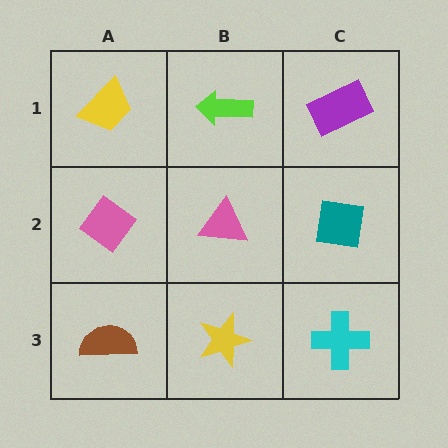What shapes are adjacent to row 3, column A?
A pink diamond (row 2, column A), a yellow star (row 3, column B).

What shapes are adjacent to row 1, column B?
A pink triangle (row 2, column B), a yellow trapezoid (row 1, column A), a purple rectangle (row 1, column C).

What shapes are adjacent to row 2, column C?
A purple rectangle (row 1, column C), a cyan cross (row 3, column C), a pink triangle (row 2, column B).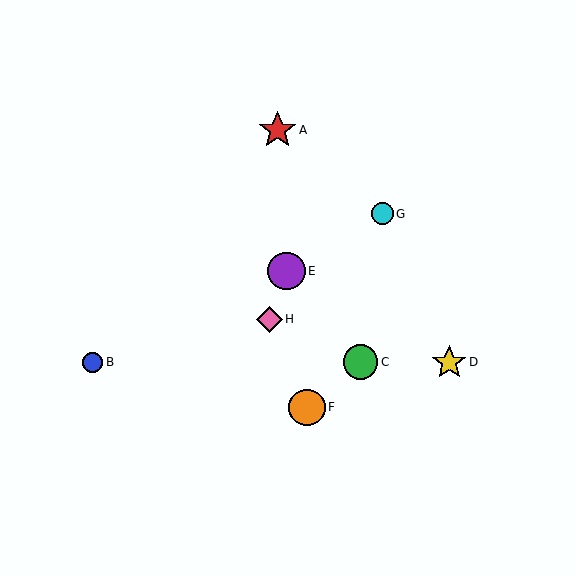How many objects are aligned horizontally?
3 objects (B, C, D) are aligned horizontally.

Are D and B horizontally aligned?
Yes, both are at y≈362.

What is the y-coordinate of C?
Object C is at y≈362.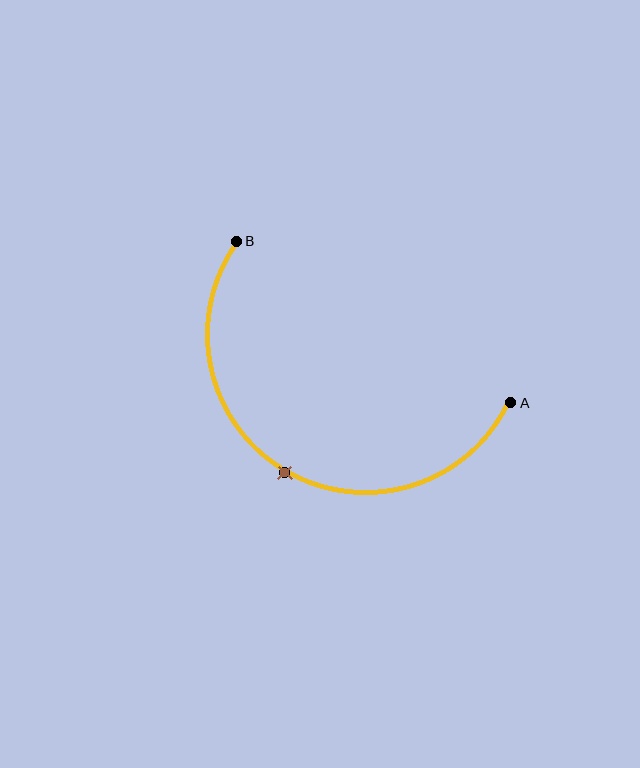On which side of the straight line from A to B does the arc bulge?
The arc bulges below the straight line connecting A and B.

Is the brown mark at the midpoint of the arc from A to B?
Yes. The brown mark lies on the arc at equal arc-length from both A and B — it is the arc midpoint.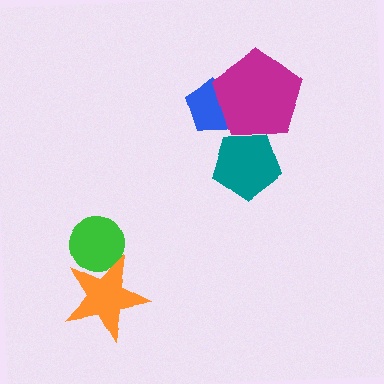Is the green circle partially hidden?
Yes, it is partially covered by another shape.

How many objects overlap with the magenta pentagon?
2 objects overlap with the magenta pentagon.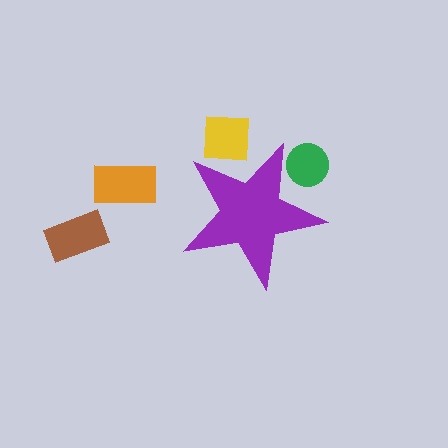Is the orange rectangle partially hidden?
No, the orange rectangle is fully visible.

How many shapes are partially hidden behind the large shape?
2 shapes are partially hidden.